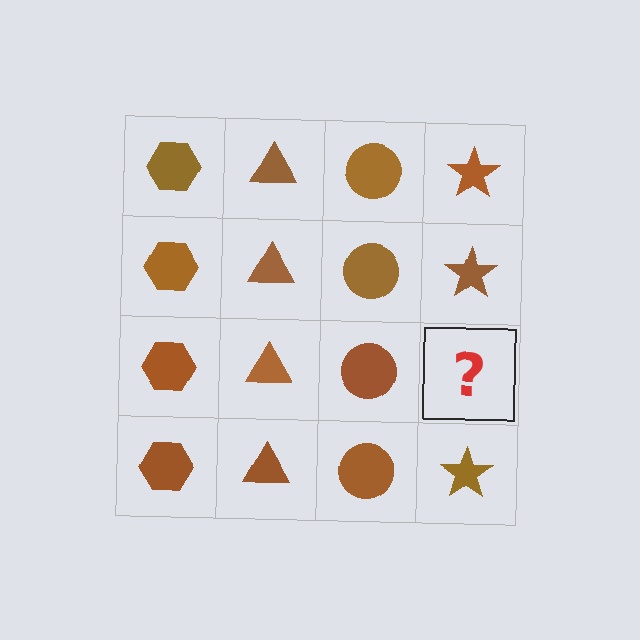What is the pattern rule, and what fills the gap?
The rule is that each column has a consistent shape. The gap should be filled with a brown star.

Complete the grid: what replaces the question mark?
The question mark should be replaced with a brown star.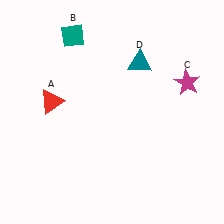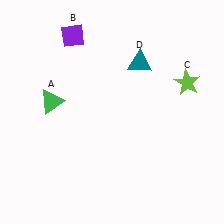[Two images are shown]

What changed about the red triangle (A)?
In Image 1, A is red. In Image 2, it changed to green.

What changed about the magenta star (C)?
In Image 1, C is magenta. In Image 2, it changed to lime.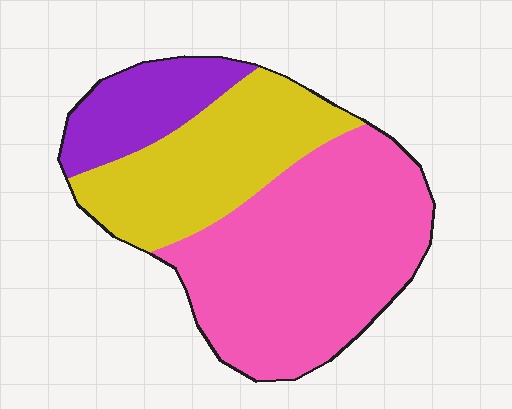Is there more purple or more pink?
Pink.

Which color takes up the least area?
Purple, at roughly 15%.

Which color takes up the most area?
Pink, at roughly 55%.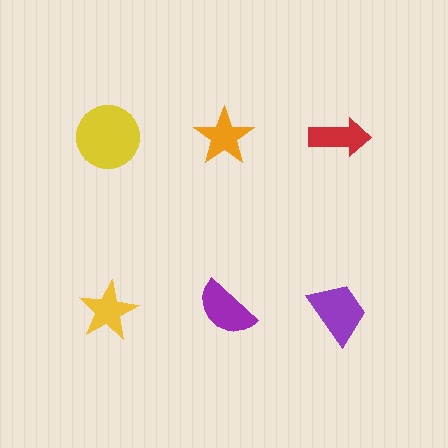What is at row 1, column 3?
A red arrow.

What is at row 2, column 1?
A yellow star.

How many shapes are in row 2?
3 shapes.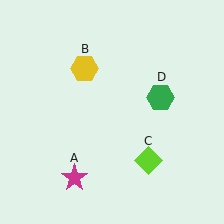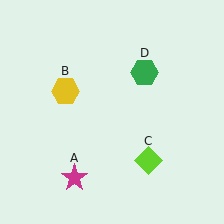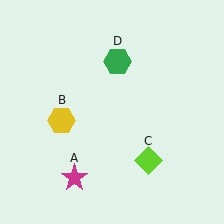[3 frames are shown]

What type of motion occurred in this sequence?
The yellow hexagon (object B), green hexagon (object D) rotated counterclockwise around the center of the scene.